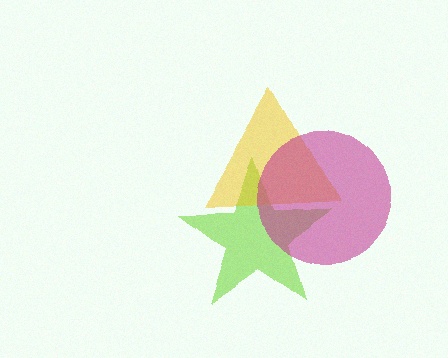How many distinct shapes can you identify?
There are 3 distinct shapes: a lime star, a yellow triangle, a magenta circle.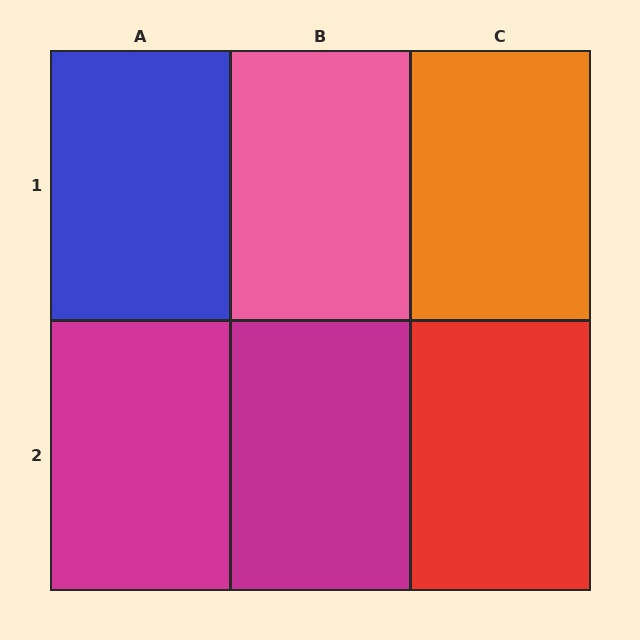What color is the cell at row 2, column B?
Magenta.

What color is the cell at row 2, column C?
Red.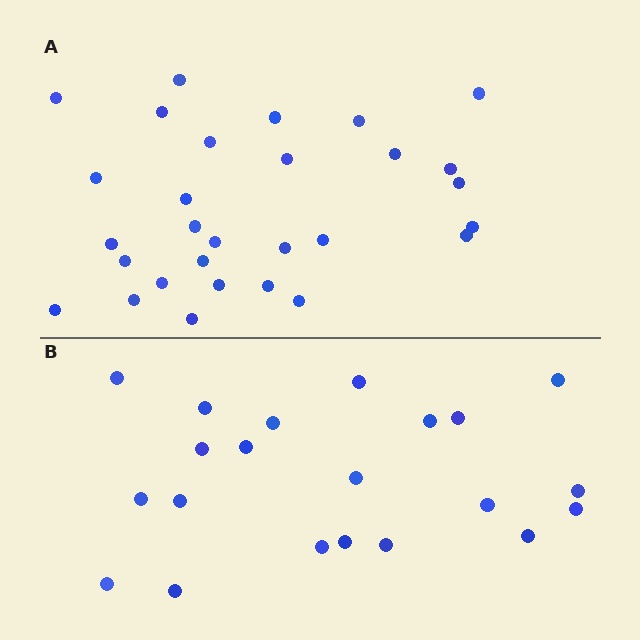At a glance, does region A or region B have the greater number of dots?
Region A (the top region) has more dots.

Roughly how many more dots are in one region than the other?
Region A has roughly 8 or so more dots than region B.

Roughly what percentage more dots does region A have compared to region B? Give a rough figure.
About 40% more.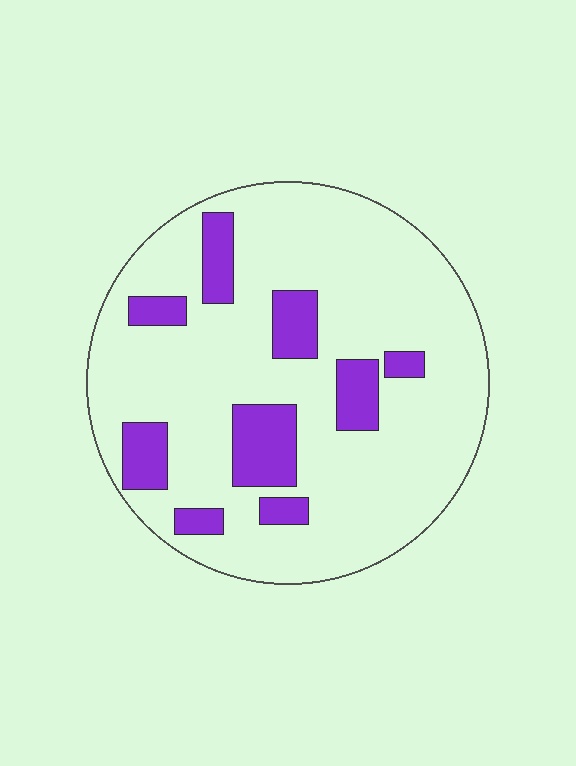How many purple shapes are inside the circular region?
9.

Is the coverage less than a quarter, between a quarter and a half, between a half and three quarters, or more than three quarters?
Less than a quarter.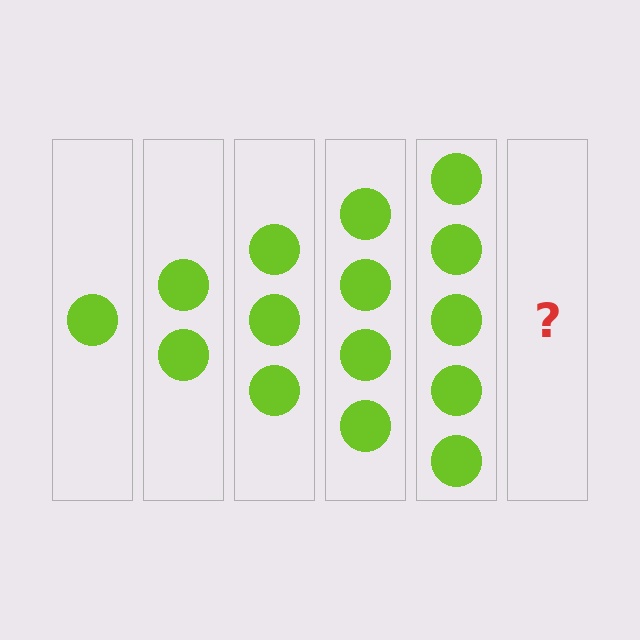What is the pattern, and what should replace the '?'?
The pattern is that each step adds one more circle. The '?' should be 6 circles.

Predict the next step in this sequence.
The next step is 6 circles.